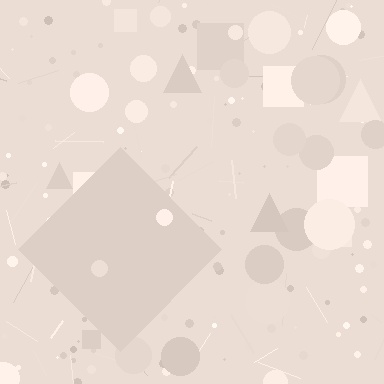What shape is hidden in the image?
A diamond is hidden in the image.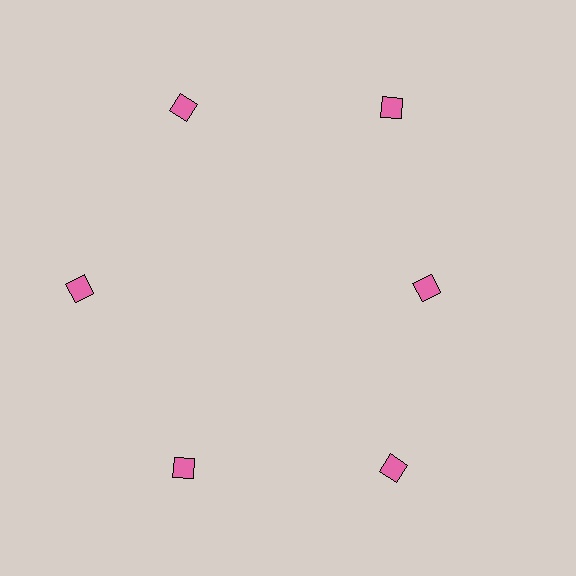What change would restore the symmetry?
The symmetry would be restored by moving it outward, back onto the ring so that all 6 diamonds sit at equal angles and equal distance from the center.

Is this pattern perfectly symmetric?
No. The 6 pink diamonds are arranged in a ring, but one element near the 3 o'clock position is pulled inward toward the center, breaking the 6-fold rotational symmetry.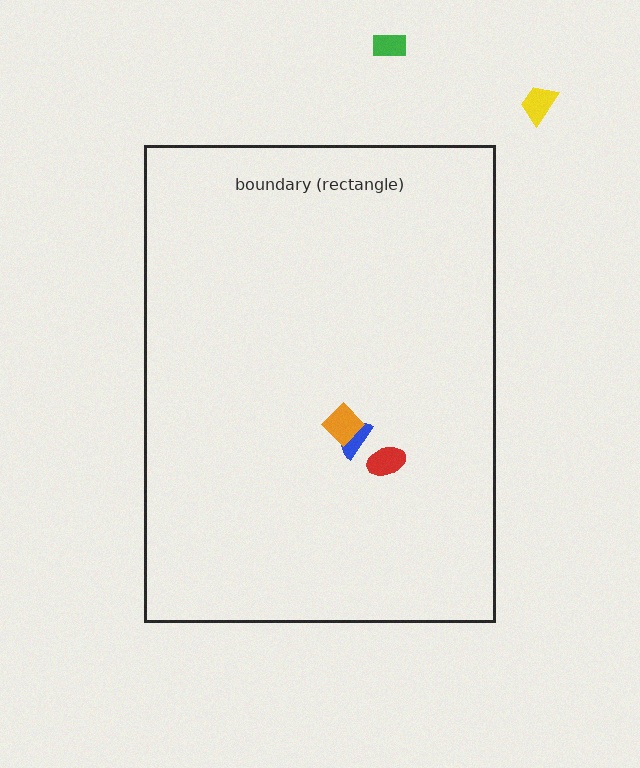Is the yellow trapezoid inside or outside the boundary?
Outside.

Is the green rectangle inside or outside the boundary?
Outside.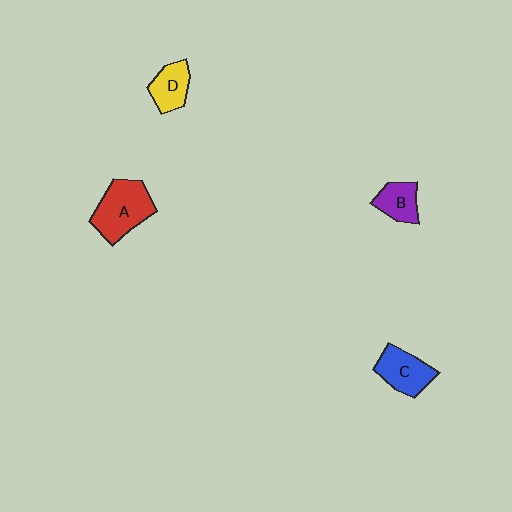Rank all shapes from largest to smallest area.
From largest to smallest: A (red), C (blue), D (yellow), B (purple).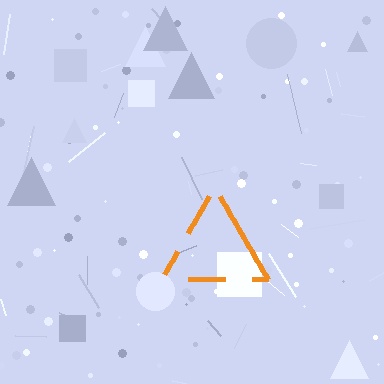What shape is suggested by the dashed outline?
The dashed outline suggests a triangle.